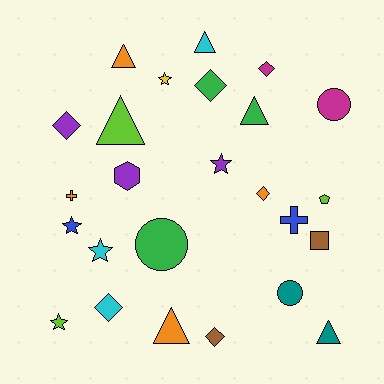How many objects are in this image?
There are 25 objects.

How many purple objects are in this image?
There are 3 purple objects.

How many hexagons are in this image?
There is 1 hexagon.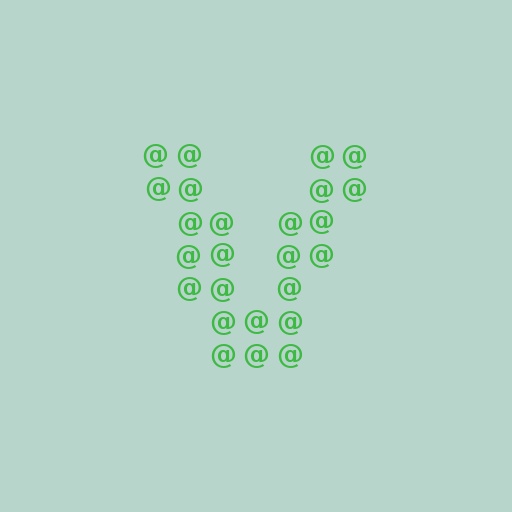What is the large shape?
The large shape is the letter V.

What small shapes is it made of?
It is made of small at signs.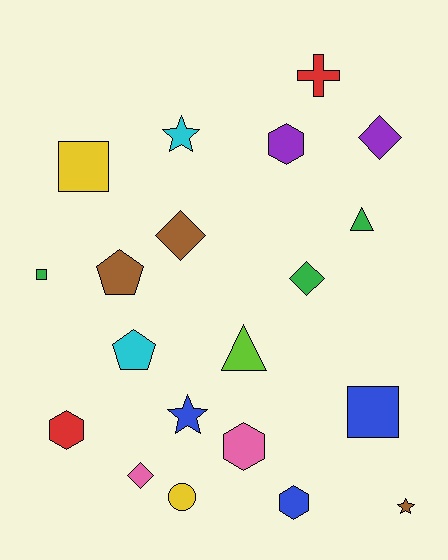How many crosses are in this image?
There is 1 cross.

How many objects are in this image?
There are 20 objects.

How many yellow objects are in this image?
There are 2 yellow objects.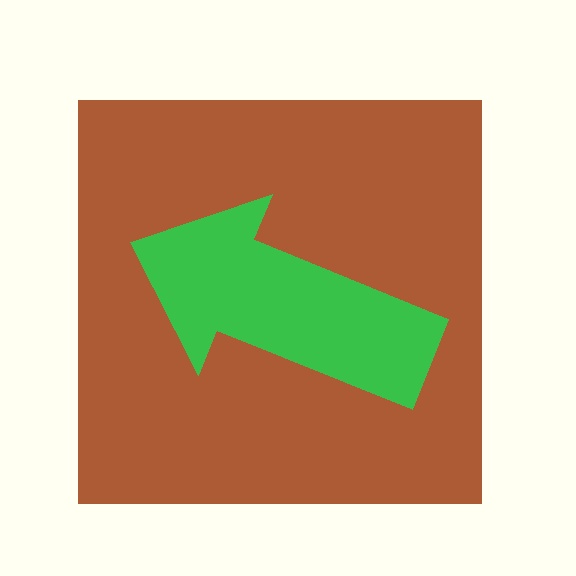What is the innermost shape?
The green arrow.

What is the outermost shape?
The brown square.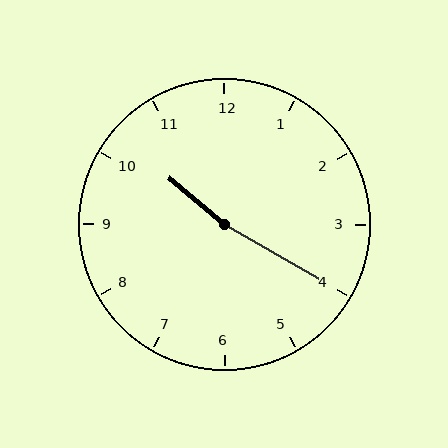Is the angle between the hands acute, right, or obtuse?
It is obtuse.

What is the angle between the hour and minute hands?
Approximately 170 degrees.